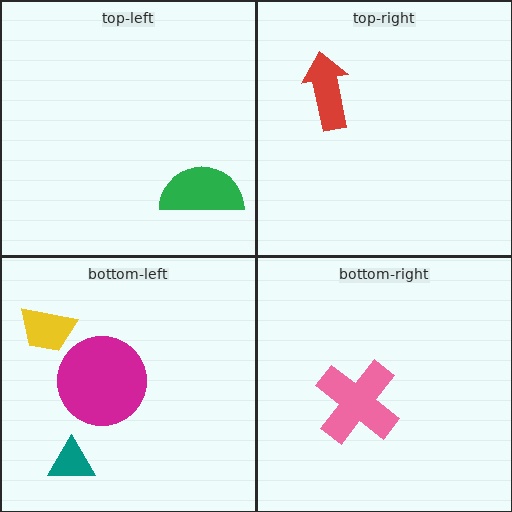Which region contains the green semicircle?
The top-left region.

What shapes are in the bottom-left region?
The teal triangle, the yellow trapezoid, the magenta circle.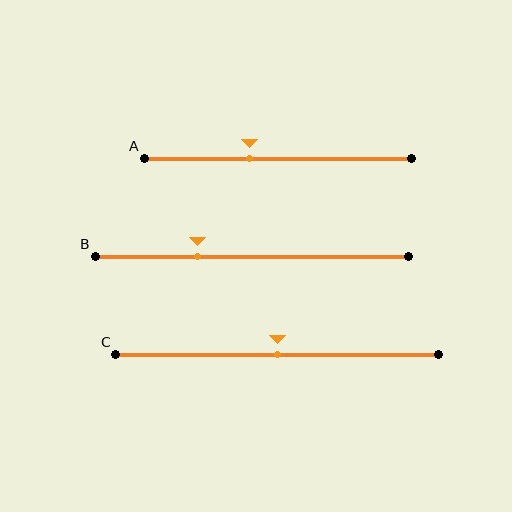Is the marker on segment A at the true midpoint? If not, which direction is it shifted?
No, the marker on segment A is shifted to the left by about 11% of the segment length.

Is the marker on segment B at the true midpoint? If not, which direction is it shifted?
No, the marker on segment B is shifted to the left by about 17% of the segment length.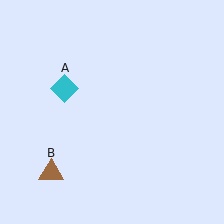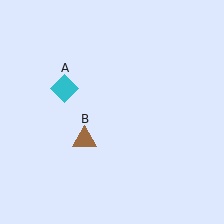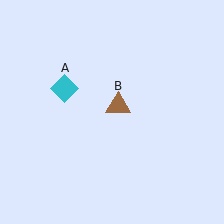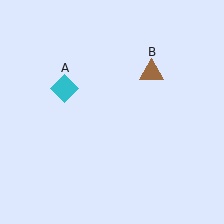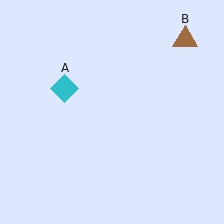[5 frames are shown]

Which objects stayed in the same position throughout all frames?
Cyan diamond (object A) remained stationary.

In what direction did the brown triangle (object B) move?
The brown triangle (object B) moved up and to the right.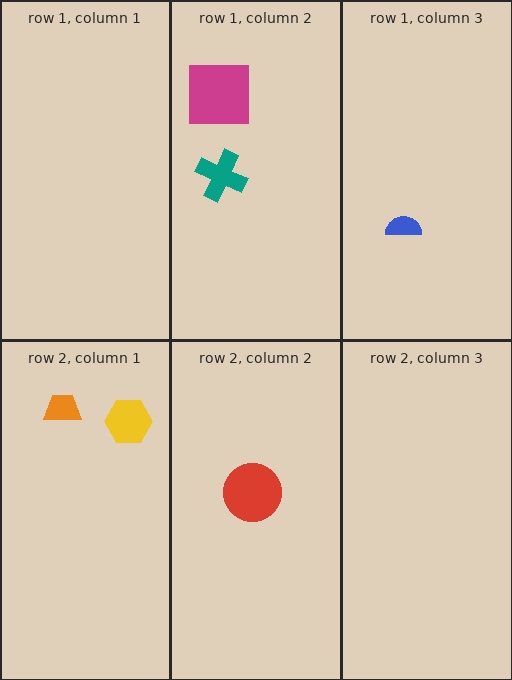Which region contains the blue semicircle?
The row 1, column 3 region.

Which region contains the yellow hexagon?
The row 2, column 1 region.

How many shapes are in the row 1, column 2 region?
2.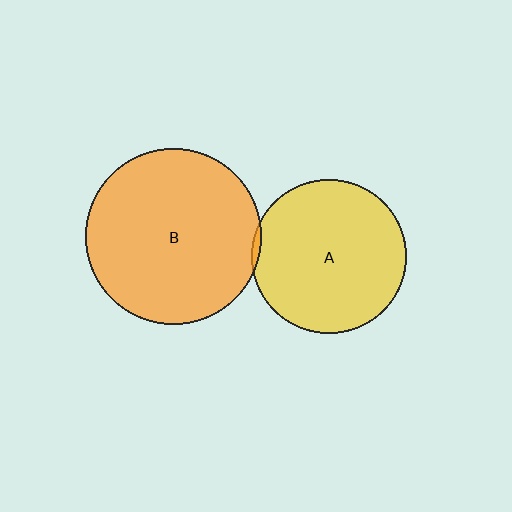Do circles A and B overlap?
Yes.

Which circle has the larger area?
Circle B (orange).